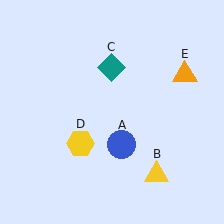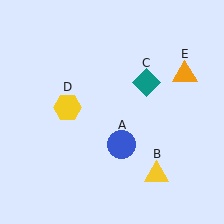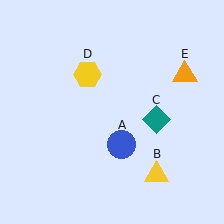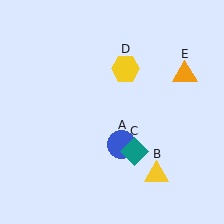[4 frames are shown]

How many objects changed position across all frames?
2 objects changed position: teal diamond (object C), yellow hexagon (object D).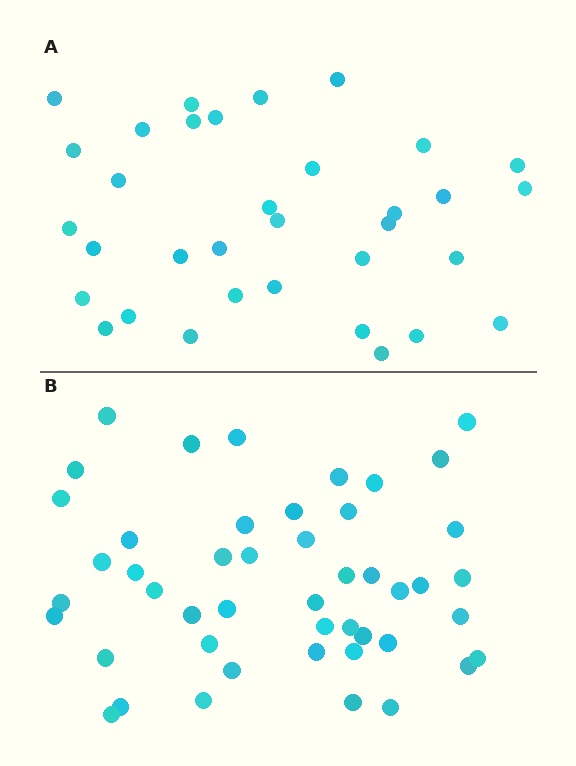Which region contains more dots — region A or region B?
Region B (the bottom region) has more dots.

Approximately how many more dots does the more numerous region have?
Region B has approximately 15 more dots than region A.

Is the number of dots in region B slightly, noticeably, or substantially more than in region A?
Region B has noticeably more, but not dramatically so. The ratio is roughly 1.4 to 1.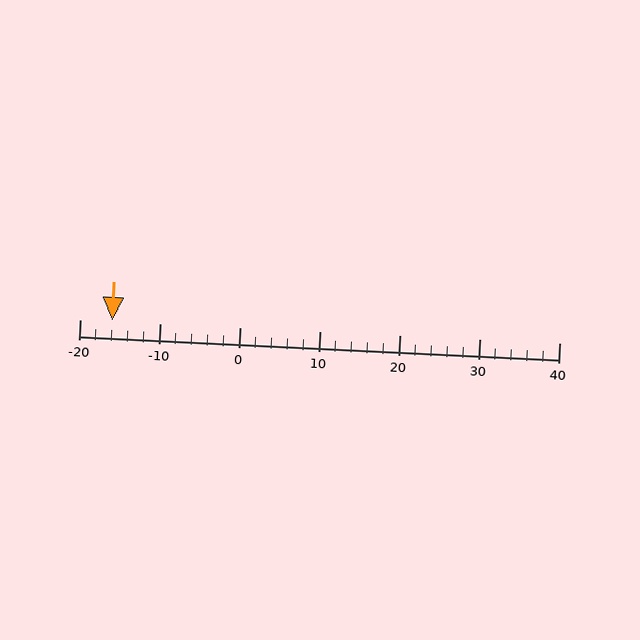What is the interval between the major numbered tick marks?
The major tick marks are spaced 10 units apart.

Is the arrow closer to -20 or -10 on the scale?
The arrow is closer to -20.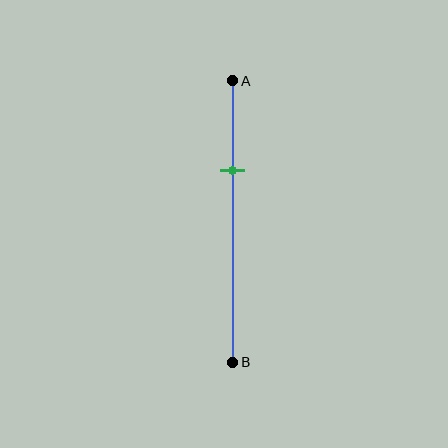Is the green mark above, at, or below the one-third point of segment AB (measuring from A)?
The green mark is approximately at the one-third point of segment AB.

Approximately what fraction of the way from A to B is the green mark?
The green mark is approximately 30% of the way from A to B.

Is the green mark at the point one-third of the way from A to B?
Yes, the mark is approximately at the one-third point.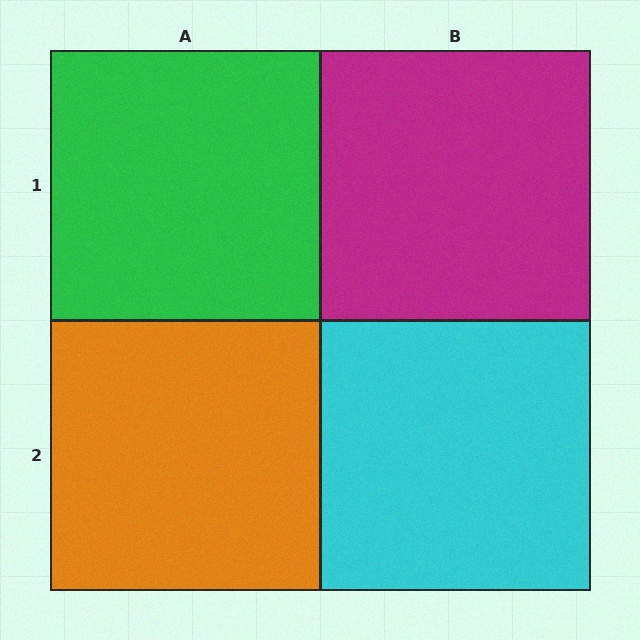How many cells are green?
1 cell is green.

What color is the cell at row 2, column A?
Orange.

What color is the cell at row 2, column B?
Cyan.